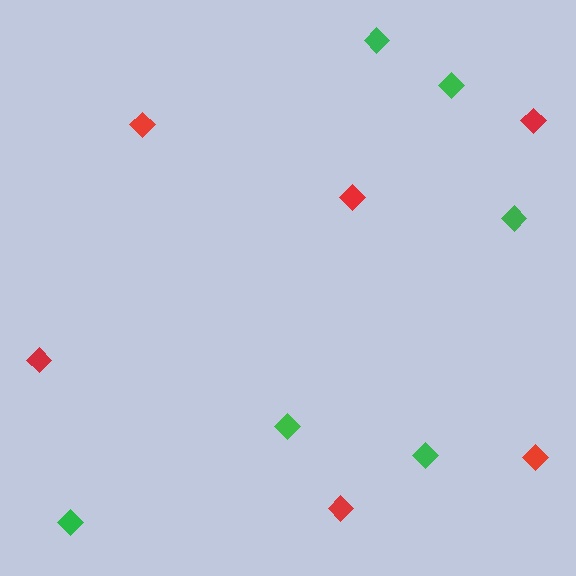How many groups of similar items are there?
There are 2 groups: one group of green diamonds (6) and one group of red diamonds (6).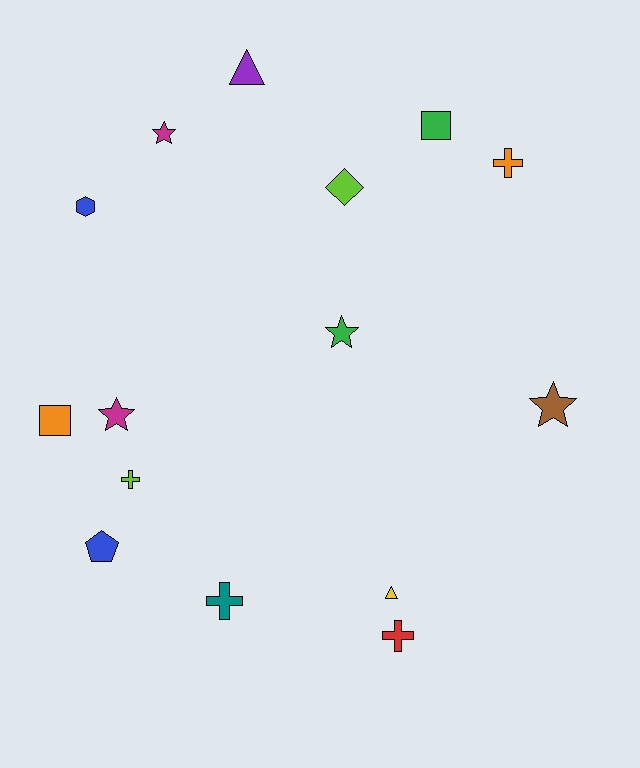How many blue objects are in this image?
There are 2 blue objects.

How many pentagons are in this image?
There is 1 pentagon.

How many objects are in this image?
There are 15 objects.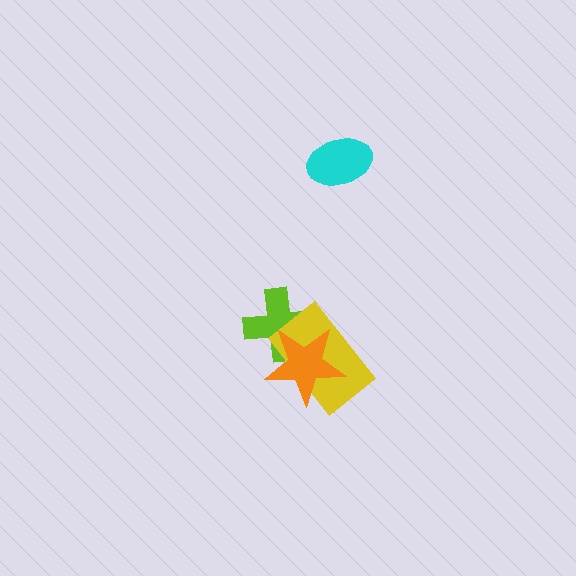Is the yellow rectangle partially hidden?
Yes, it is partially covered by another shape.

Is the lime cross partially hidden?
Yes, it is partially covered by another shape.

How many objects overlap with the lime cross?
2 objects overlap with the lime cross.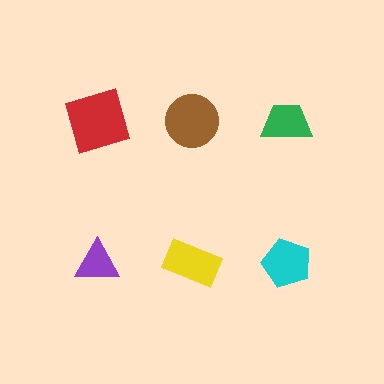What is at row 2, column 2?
A yellow rectangle.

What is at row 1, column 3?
A green trapezoid.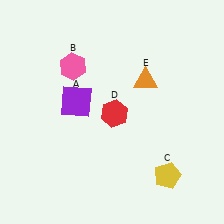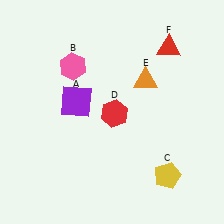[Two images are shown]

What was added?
A red triangle (F) was added in Image 2.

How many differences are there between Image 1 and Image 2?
There is 1 difference between the two images.